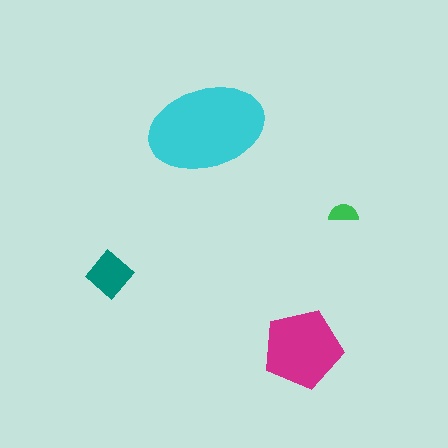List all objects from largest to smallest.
The cyan ellipse, the magenta pentagon, the teal diamond, the green semicircle.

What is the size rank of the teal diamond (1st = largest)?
3rd.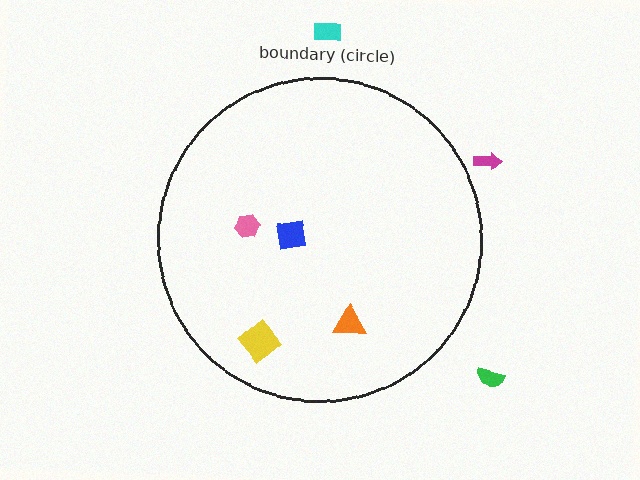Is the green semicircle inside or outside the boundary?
Outside.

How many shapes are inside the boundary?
4 inside, 3 outside.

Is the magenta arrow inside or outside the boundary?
Outside.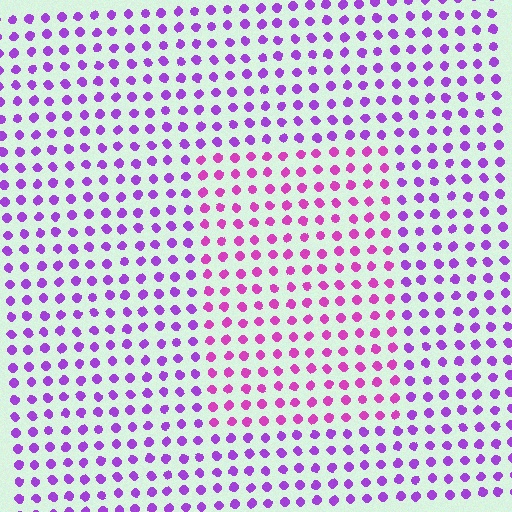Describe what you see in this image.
The image is filled with small purple elements in a uniform arrangement. A rectangle-shaped region is visible where the elements are tinted to a slightly different hue, forming a subtle color boundary.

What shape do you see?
I see a rectangle.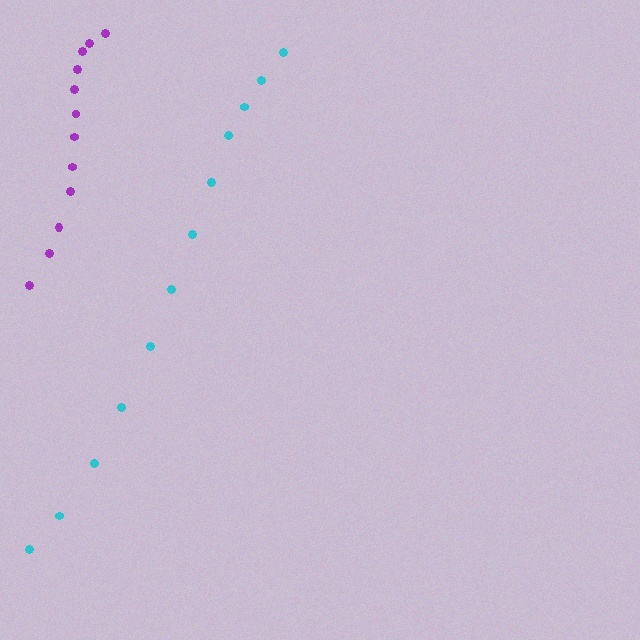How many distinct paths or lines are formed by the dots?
There are 2 distinct paths.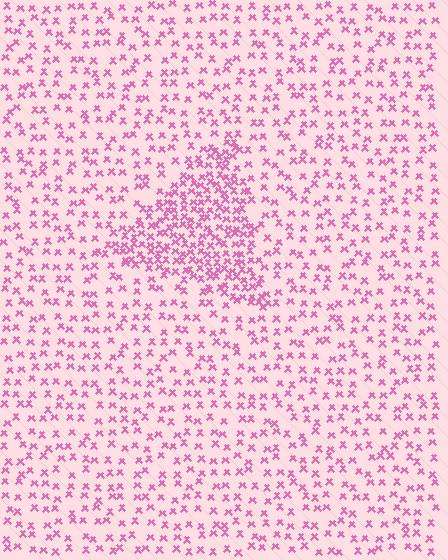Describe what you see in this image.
The image contains small pink elements arranged at two different densities. A triangle-shaped region is visible where the elements are more densely packed than the surrounding area.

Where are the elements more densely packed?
The elements are more densely packed inside the triangle boundary.